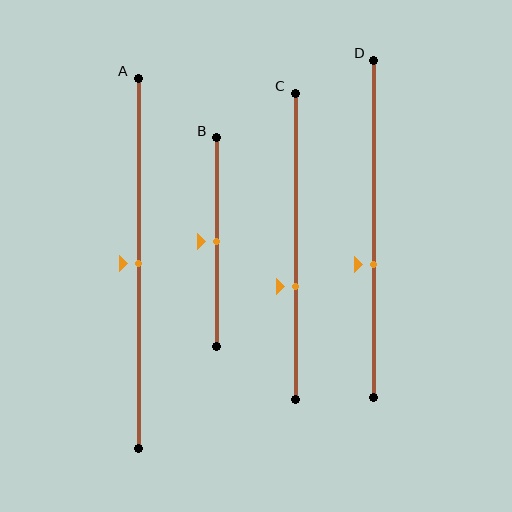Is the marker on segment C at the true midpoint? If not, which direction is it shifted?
No, the marker on segment C is shifted downward by about 13% of the segment length.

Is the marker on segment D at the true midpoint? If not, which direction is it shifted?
No, the marker on segment D is shifted downward by about 11% of the segment length.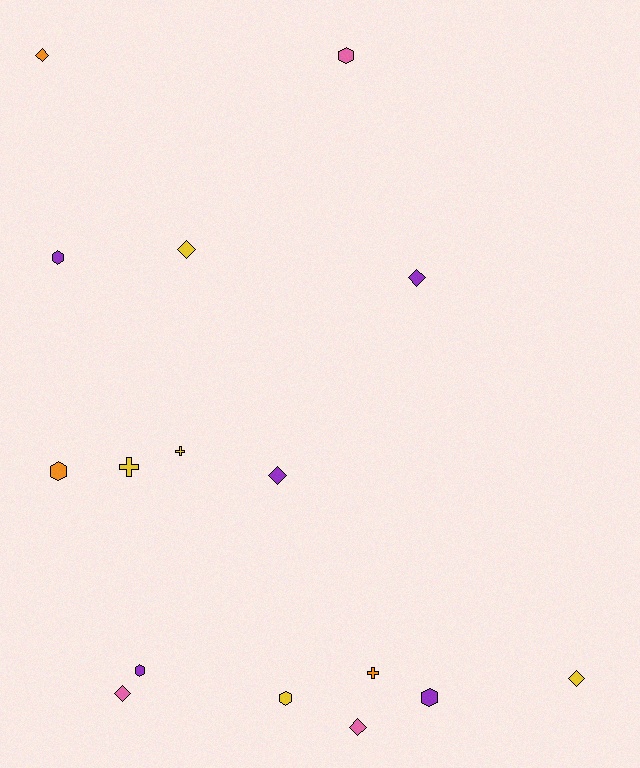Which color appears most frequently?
Yellow, with 5 objects.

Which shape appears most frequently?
Diamond, with 7 objects.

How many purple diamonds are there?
There are 2 purple diamonds.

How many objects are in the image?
There are 16 objects.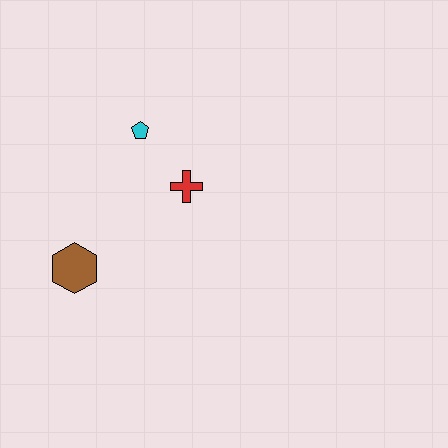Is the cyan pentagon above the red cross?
Yes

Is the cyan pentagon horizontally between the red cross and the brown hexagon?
Yes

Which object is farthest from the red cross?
The brown hexagon is farthest from the red cross.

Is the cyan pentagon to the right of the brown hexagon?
Yes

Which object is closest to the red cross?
The cyan pentagon is closest to the red cross.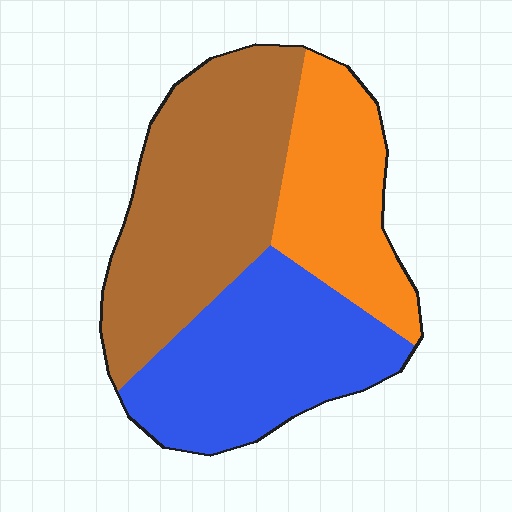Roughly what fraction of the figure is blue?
Blue covers roughly 35% of the figure.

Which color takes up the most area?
Brown, at roughly 40%.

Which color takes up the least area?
Orange, at roughly 25%.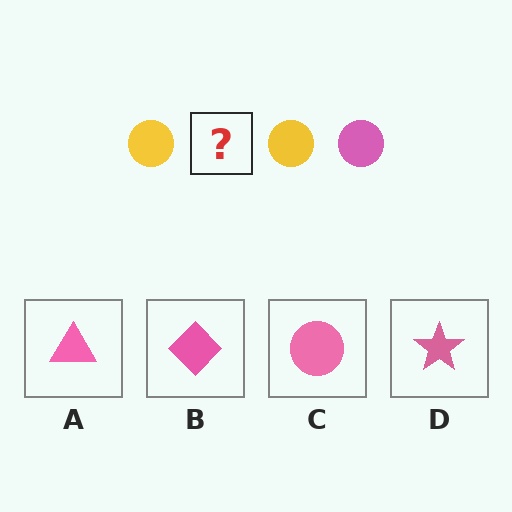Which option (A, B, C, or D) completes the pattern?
C.